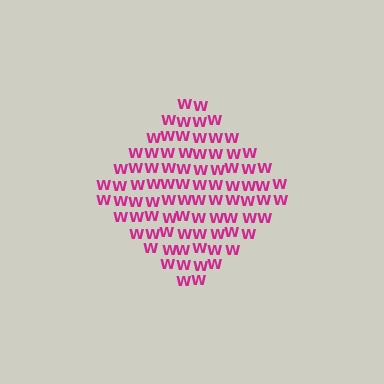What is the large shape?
The large shape is a diamond.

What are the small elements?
The small elements are letter W's.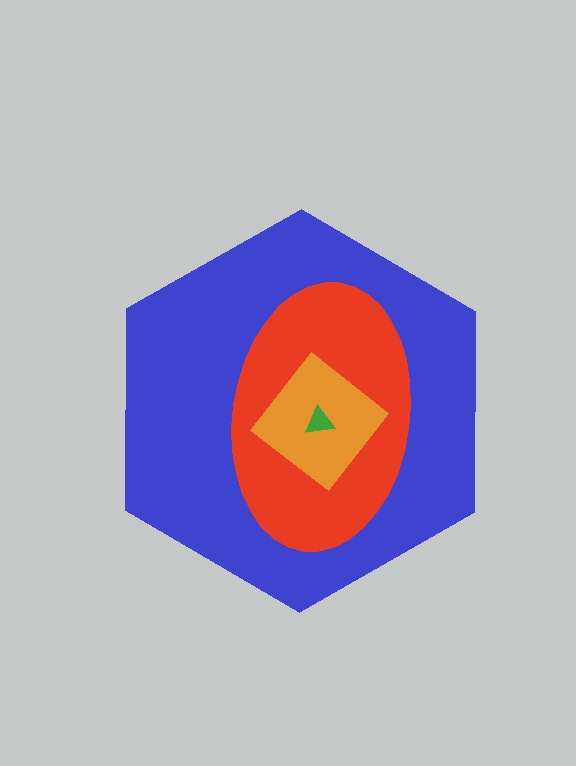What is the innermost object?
The green triangle.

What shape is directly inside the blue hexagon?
The red ellipse.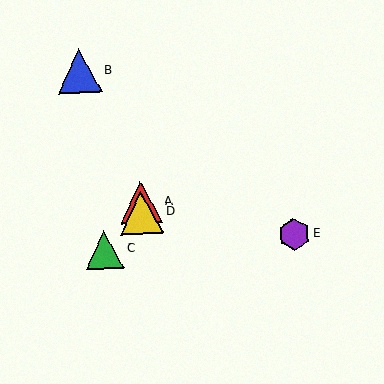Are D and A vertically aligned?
Yes, both are at x≈141.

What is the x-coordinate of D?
Object D is at x≈141.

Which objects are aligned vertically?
Objects A, D are aligned vertically.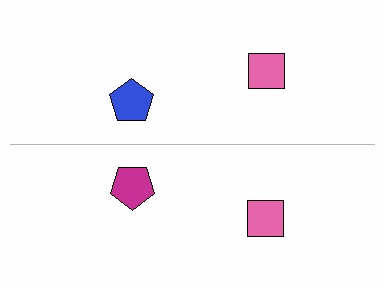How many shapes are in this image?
There are 4 shapes in this image.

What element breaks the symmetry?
The magenta pentagon on the bottom side breaks the symmetry — its mirror counterpart is blue.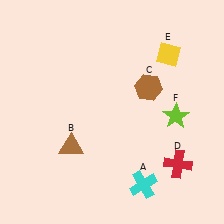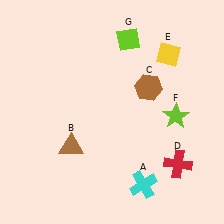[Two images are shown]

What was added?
A lime diamond (G) was added in Image 2.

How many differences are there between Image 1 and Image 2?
There is 1 difference between the two images.